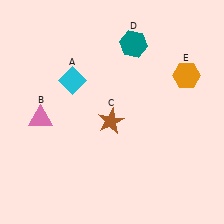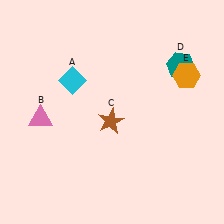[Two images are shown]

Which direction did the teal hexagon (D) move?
The teal hexagon (D) moved right.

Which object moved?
The teal hexagon (D) moved right.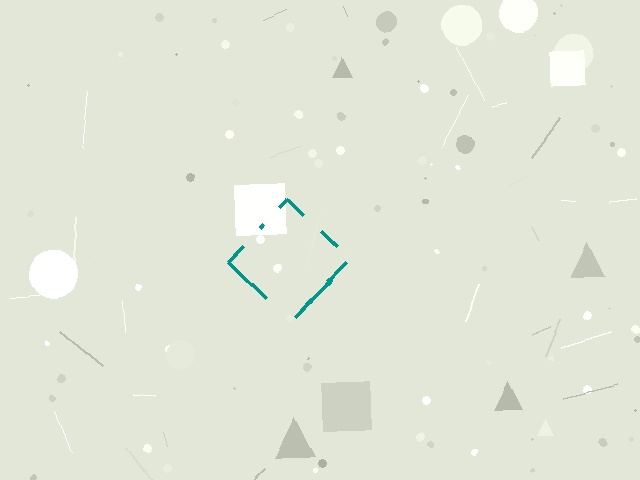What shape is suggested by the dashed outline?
The dashed outline suggests a diamond.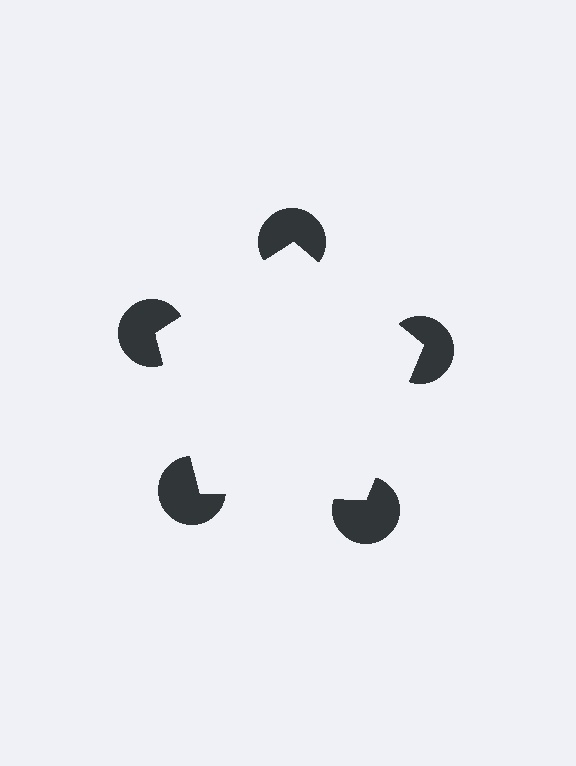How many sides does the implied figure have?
5 sides.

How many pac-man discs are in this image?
There are 5 — one at each vertex of the illusory pentagon.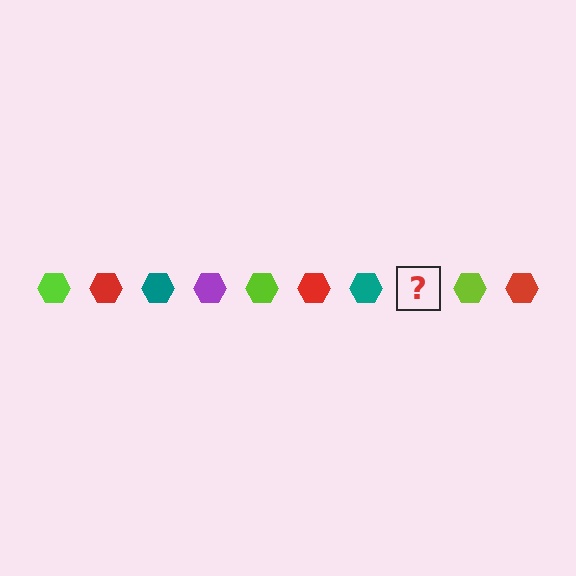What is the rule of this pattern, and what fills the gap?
The rule is that the pattern cycles through lime, red, teal, purple hexagons. The gap should be filled with a purple hexagon.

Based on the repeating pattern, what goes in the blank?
The blank should be a purple hexagon.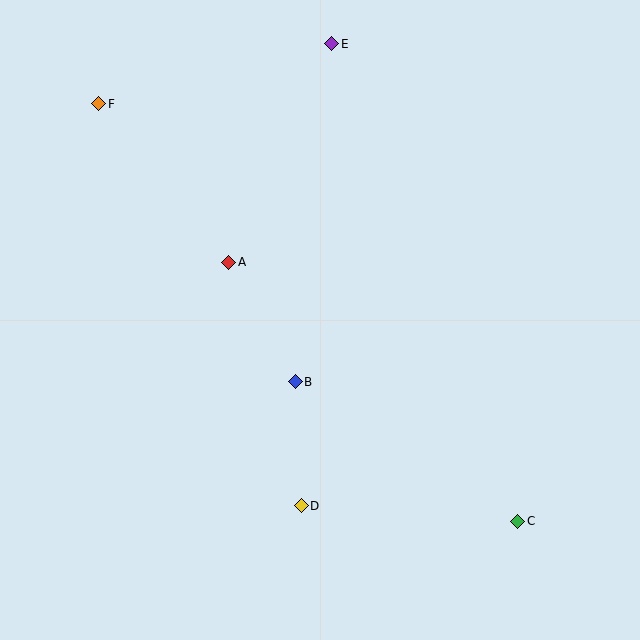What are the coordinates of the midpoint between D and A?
The midpoint between D and A is at (265, 384).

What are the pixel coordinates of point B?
Point B is at (295, 382).